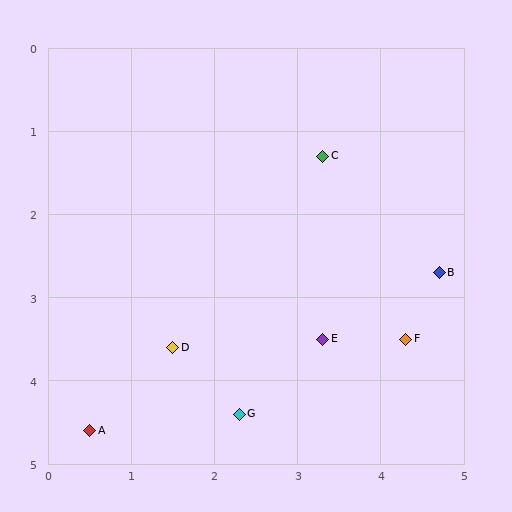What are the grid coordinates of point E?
Point E is at approximately (3.3, 3.5).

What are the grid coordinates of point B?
Point B is at approximately (4.7, 2.7).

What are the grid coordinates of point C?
Point C is at approximately (3.3, 1.3).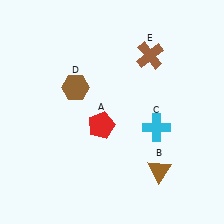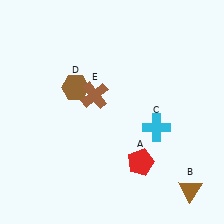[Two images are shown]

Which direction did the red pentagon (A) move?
The red pentagon (A) moved right.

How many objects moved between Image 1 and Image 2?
3 objects moved between the two images.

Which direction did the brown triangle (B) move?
The brown triangle (B) moved right.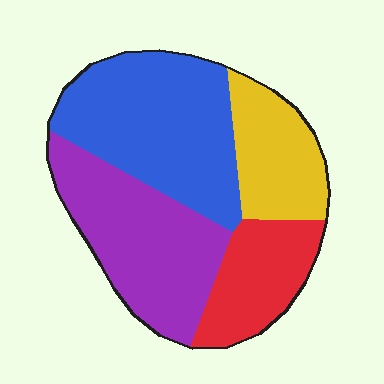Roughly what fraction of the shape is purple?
Purple covers roughly 30% of the shape.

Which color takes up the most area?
Blue, at roughly 35%.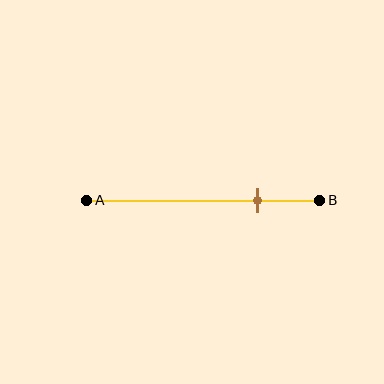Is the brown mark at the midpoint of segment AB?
No, the mark is at about 75% from A, not at the 50% midpoint.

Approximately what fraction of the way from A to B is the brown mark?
The brown mark is approximately 75% of the way from A to B.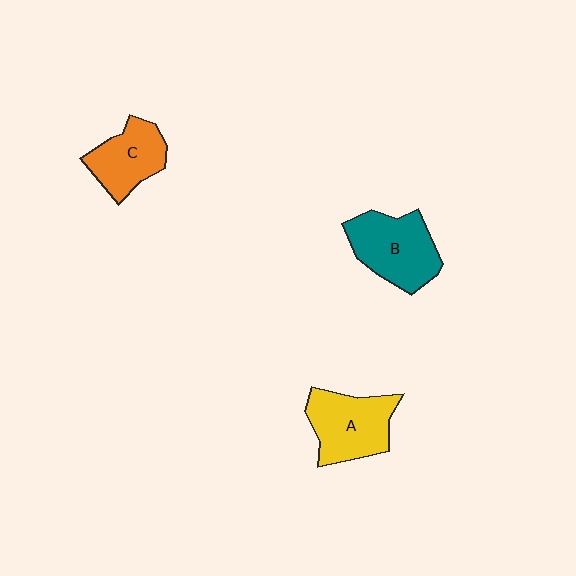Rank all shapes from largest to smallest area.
From largest to smallest: B (teal), A (yellow), C (orange).